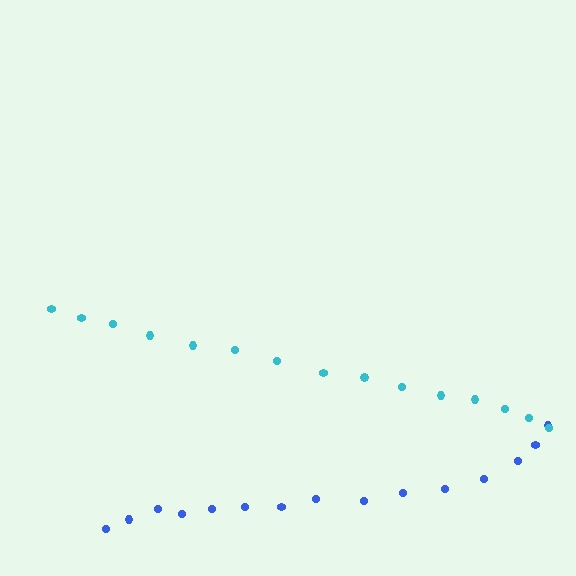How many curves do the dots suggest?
There are 2 distinct paths.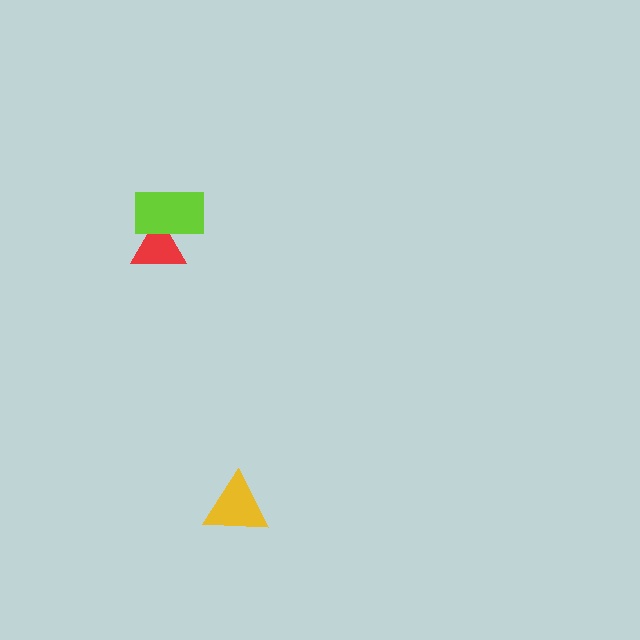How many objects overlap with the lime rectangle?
1 object overlaps with the lime rectangle.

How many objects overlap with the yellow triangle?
0 objects overlap with the yellow triangle.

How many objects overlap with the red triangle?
1 object overlaps with the red triangle.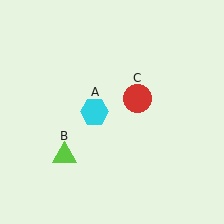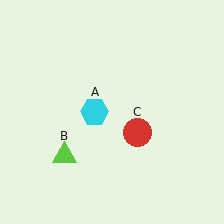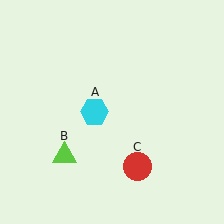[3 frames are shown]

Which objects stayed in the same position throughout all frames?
Cyan hexagon (object A) and lime triangle (object B) remained stationary.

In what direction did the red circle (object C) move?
The red circle (object C) moved down.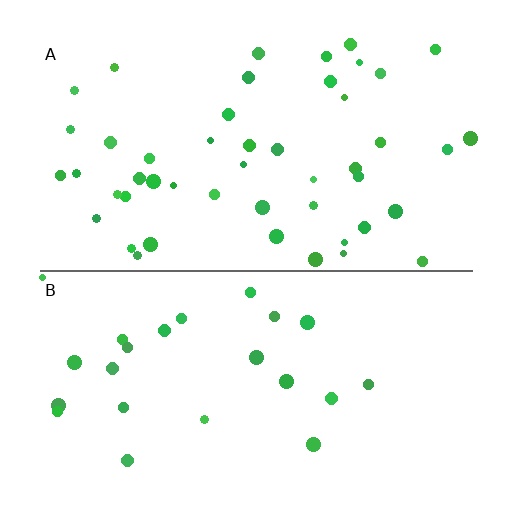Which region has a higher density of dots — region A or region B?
A (the top).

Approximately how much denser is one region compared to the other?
Approximately 2.0× — region A over region B.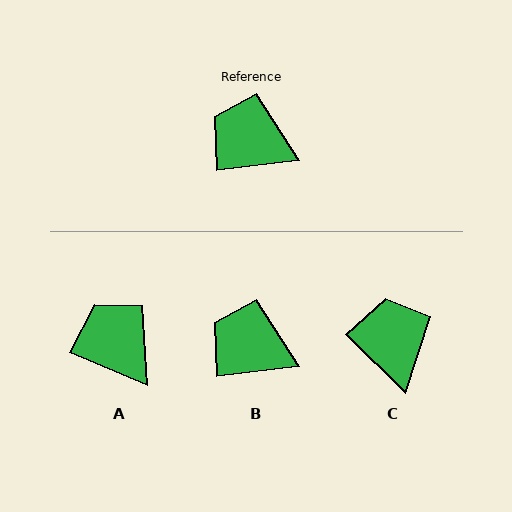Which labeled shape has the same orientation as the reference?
B.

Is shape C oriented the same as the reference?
No, it is off by about 50 degrees.